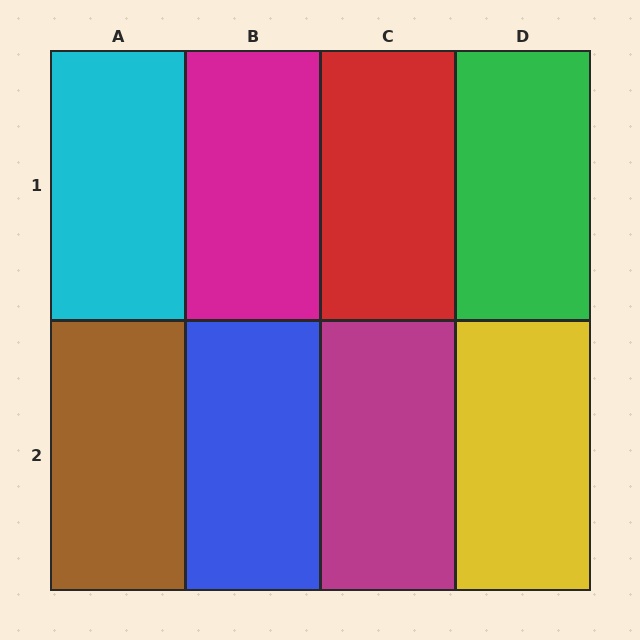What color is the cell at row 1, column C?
Red.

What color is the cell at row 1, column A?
Cyan.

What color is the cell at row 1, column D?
Green.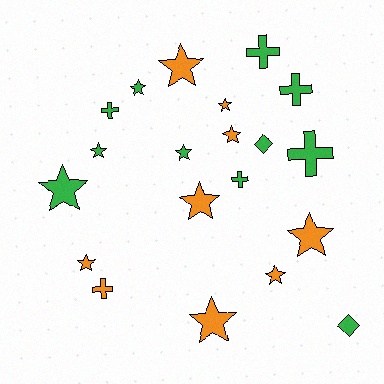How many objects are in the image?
There are 20 objects.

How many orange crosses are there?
There is 1 orange cross.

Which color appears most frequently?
Green, with 11 objects.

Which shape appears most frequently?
Star, with 12 objects.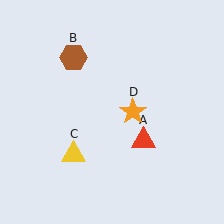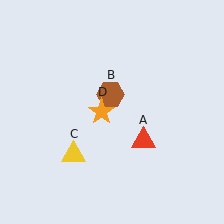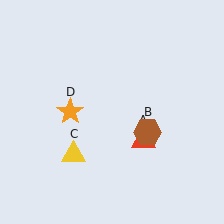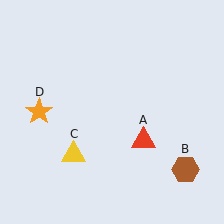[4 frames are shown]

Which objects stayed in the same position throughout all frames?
Red triangle (object A) and yellow triangle (object C) remained stationary.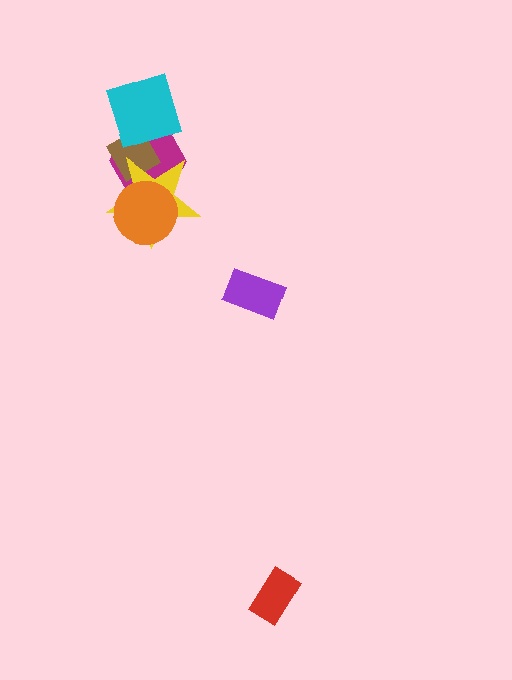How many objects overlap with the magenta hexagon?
4 objects overlap with the magenta hexagon.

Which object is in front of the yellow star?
The orange circle is in front of the yellow star.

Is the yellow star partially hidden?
Yes, it is partially covered by another shape.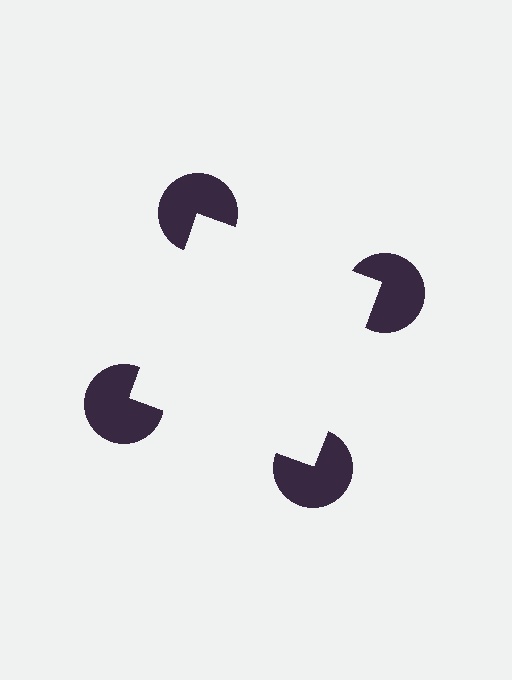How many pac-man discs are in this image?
There are 4 — one at each vertex of the illusory square.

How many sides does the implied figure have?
4 sides.